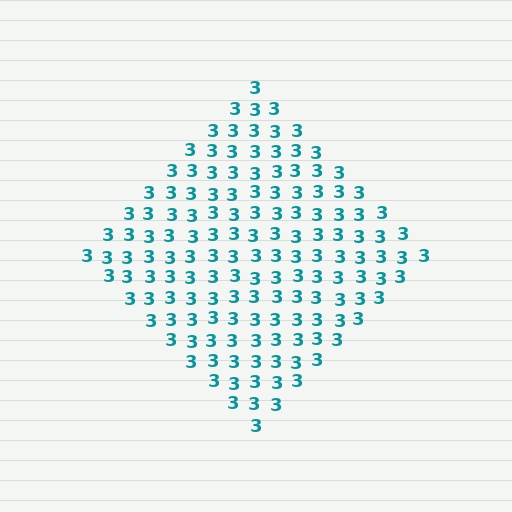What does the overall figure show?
The overall figure shows a diamond.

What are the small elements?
The small elements are digit 3's.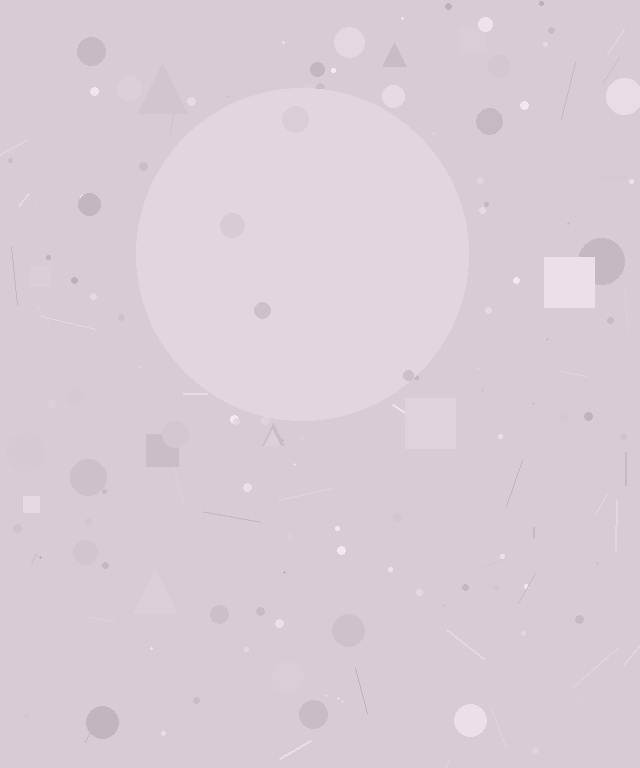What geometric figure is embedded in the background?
A circle is embedded in the background.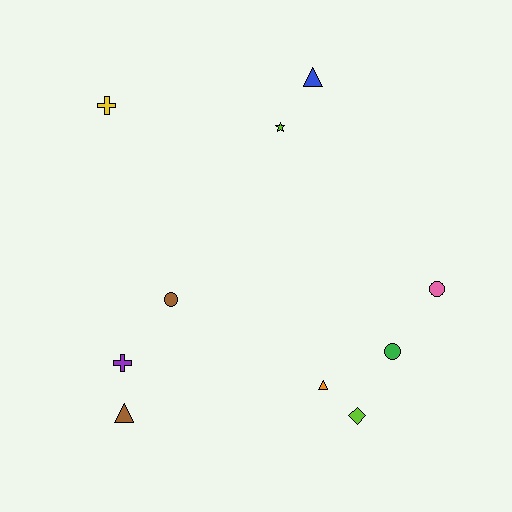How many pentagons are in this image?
There are no pentagons.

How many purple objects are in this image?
There is 1 purple object.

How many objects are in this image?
There are 10 objects.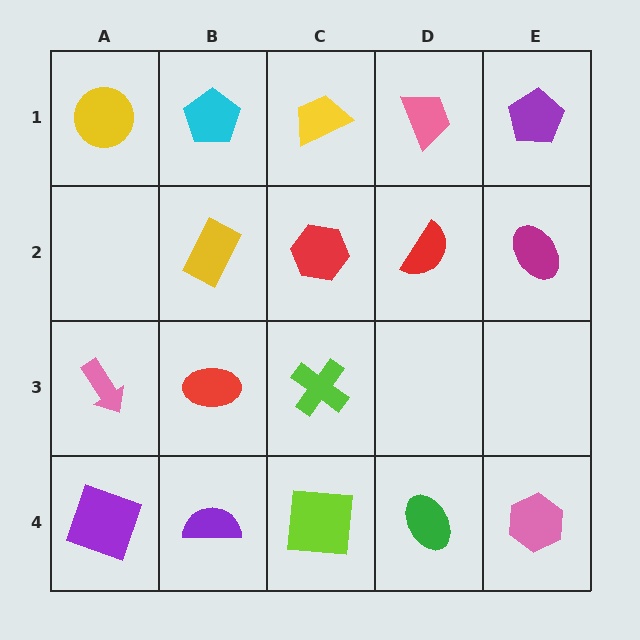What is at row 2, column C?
A red hexagon.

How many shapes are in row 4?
5 shapes.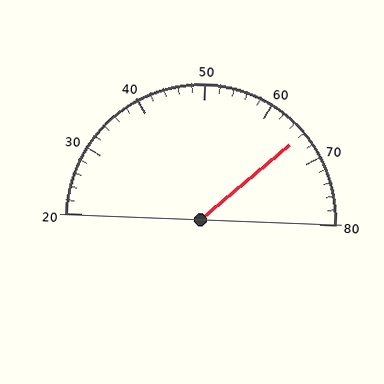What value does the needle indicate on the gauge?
The needle indicates approximately 66.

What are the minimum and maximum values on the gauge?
The gauge ranges from 20 to 80.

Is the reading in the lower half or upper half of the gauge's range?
The reading is in the upper half of the range (20 to 80).